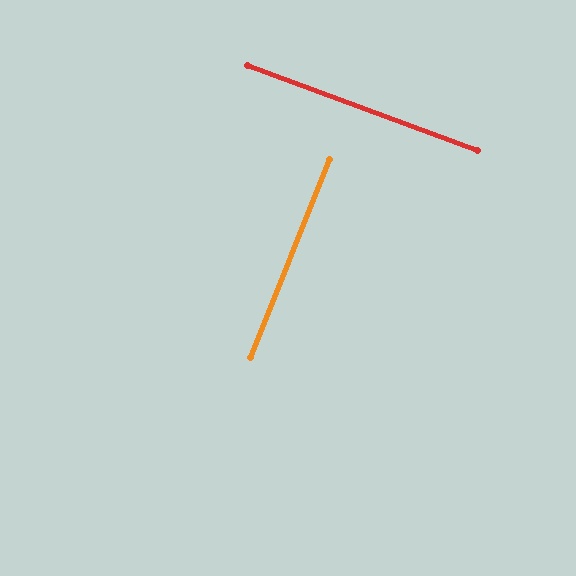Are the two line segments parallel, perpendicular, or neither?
Perpendicular — they meet at approximately 89°.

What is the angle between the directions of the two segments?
Approximately 89 degrees.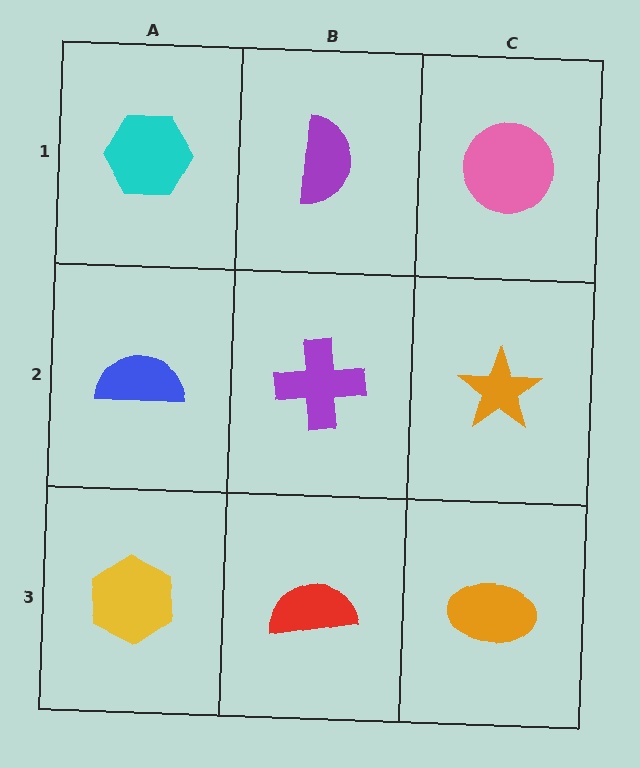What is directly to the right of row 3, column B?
An orange ellipse.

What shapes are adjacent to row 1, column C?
An orange star (row 2, column C), a purple semicircle (row 1, column B).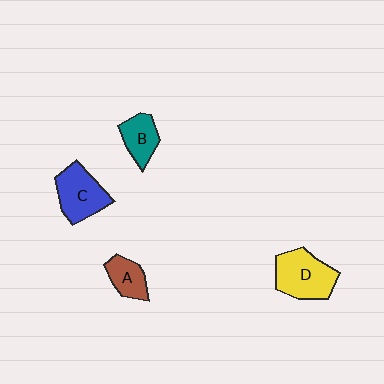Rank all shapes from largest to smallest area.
From largest to smallest: D (yellow), C (blue), B (teal), A (brown).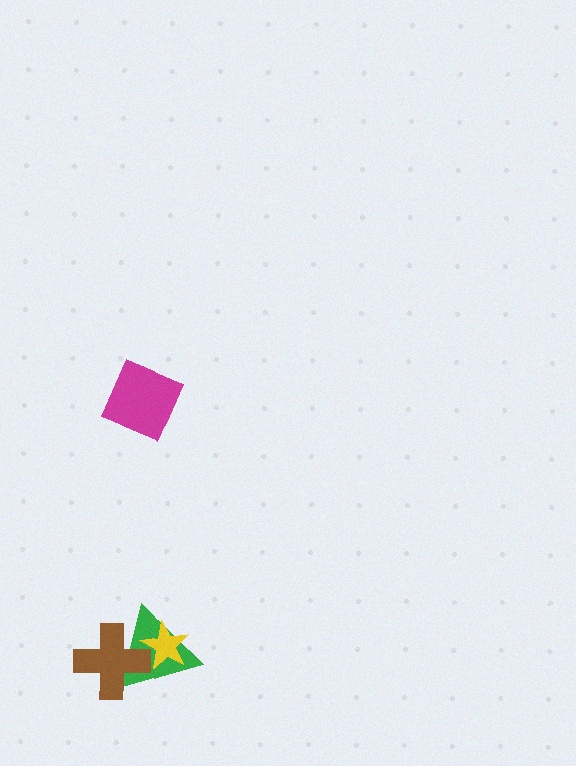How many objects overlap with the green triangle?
2 objects overlap with the green triangle.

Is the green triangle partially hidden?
Yes, it is partially covered by another shape.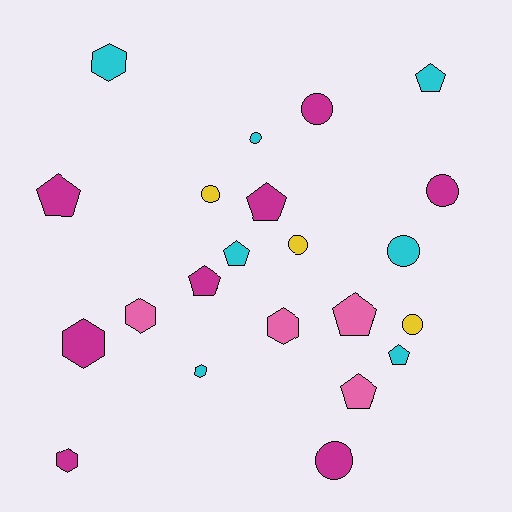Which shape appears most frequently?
Pentagon, with 8 objects.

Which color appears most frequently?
Magenta, with 8 objects.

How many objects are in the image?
There are 22 objects.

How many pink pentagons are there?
There are 2 pink pentagons.